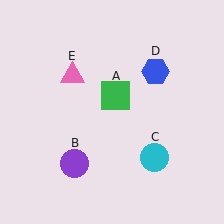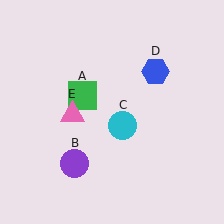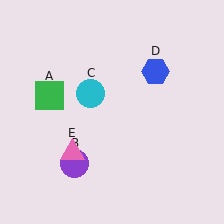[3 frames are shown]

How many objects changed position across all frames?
3 objects changed position: green square (object A), cyan circle (object C), pink triangle (object E).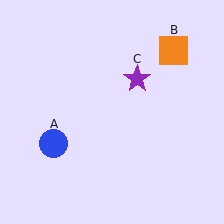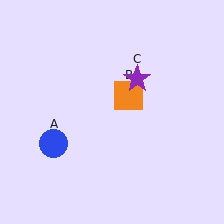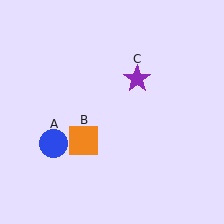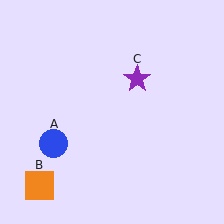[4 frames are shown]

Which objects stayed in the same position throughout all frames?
Blue circle (object A) and purple star (object C) remained stationary.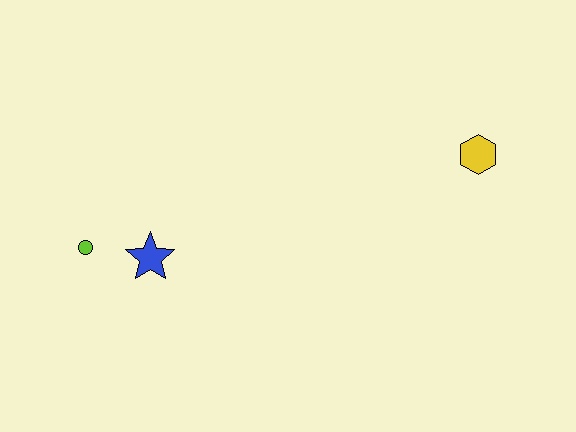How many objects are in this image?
There are 3 objects.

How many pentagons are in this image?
There are no pentagons.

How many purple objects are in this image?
There are no purple objects.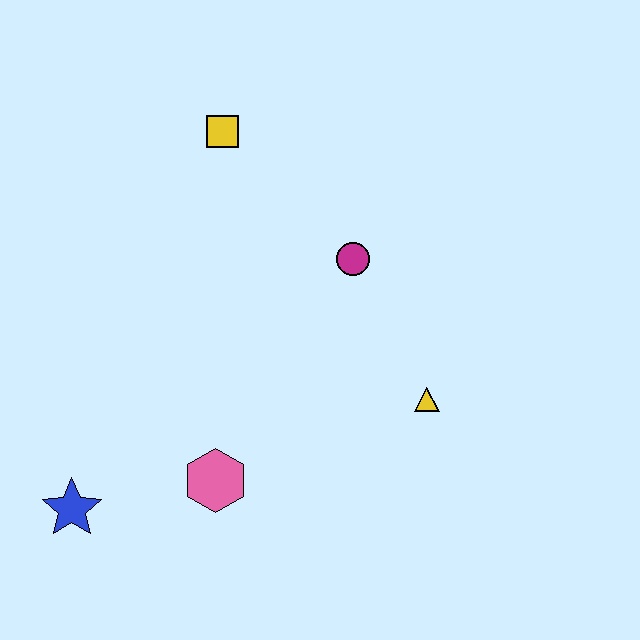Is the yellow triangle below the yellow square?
Yes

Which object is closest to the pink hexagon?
The blue star is closest to the pink hexagon.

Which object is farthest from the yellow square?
The blue star is farthest from the yellow square.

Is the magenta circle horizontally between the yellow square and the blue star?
No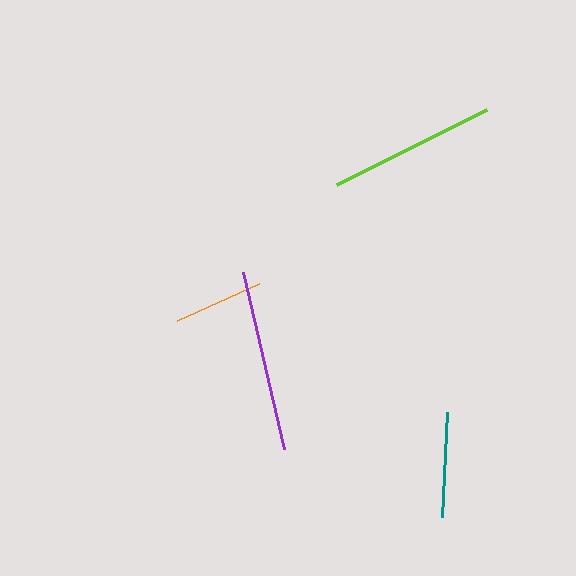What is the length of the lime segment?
The lime segment is approximately 168 pixels long.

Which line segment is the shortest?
The orange line is the shortest at approximately 90 pixels.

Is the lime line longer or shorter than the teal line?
The lime line is longer than the teal line.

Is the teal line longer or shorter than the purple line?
The purple line is longer than the teal line.